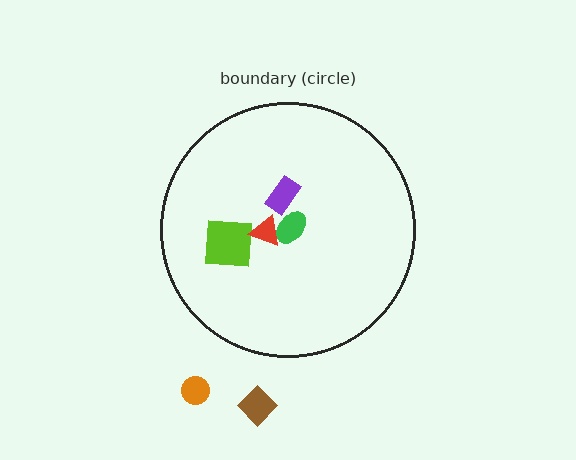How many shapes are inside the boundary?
4 inside, 2 outside.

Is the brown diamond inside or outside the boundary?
Outside.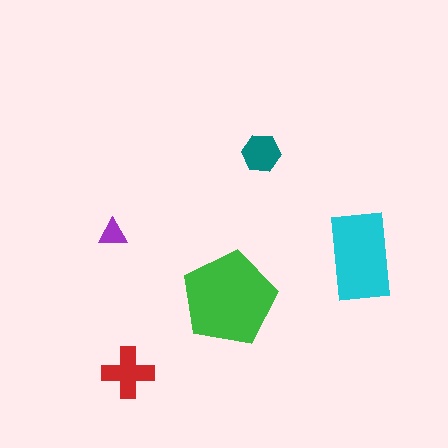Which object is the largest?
The green pentagon.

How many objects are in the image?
There are 5 objects in the image.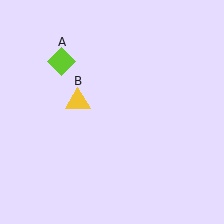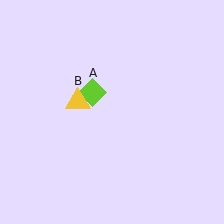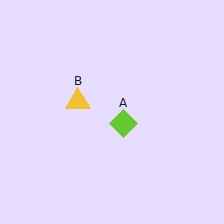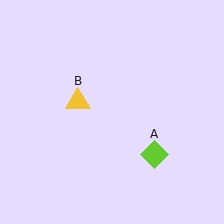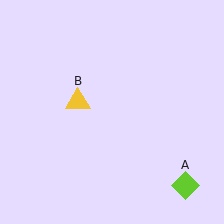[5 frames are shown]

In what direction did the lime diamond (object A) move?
The lime diamond (object A) moved down and to the right.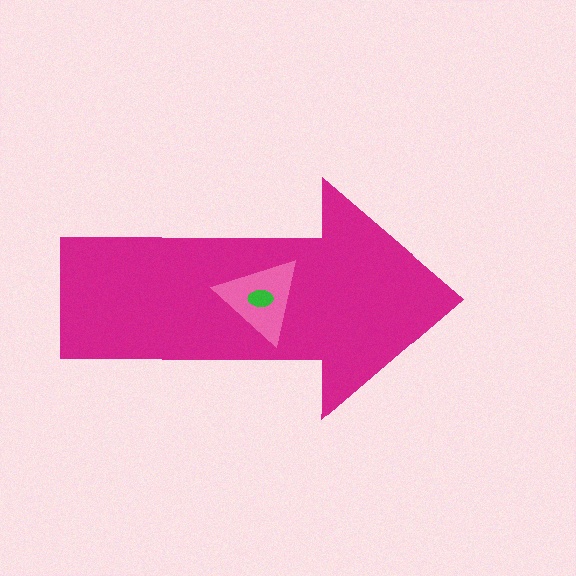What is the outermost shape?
The magenta arrow.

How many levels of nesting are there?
3.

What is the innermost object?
The green ellipse.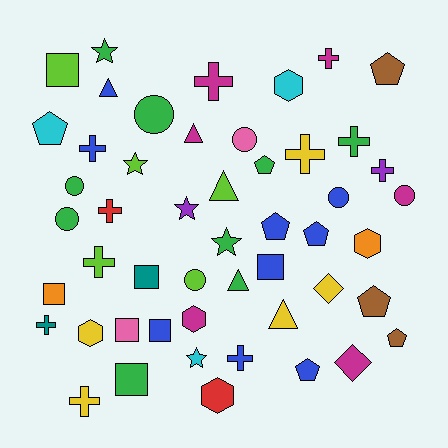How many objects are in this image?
There are 50 objects.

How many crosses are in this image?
There are 11 crosses.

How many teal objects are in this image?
There are 2 teal objects.